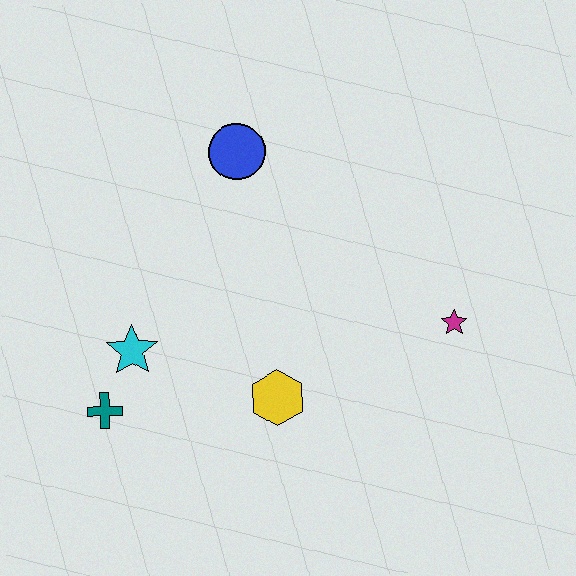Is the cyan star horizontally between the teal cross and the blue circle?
Yes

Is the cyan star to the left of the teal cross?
No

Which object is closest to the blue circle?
The cyan star is closest to the blue circle.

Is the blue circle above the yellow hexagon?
Yes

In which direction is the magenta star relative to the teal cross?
The magenta star is to the right of the teal cross.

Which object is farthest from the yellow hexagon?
The blue circle is farthest from the yellow hexagon.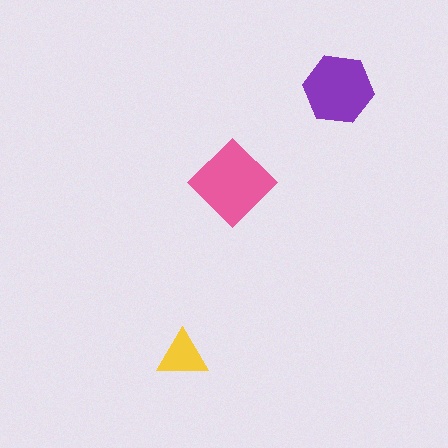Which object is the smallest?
The yellow triangle.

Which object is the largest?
The pink diamond.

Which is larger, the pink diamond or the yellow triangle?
The pink diamond.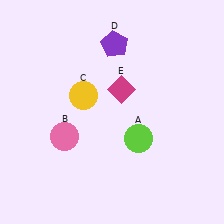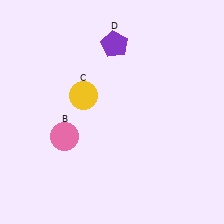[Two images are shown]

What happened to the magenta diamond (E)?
The magenta diamond (E) was removed in Image 2. It was in the top-right area of Image 1.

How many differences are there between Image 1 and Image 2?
There are 2 differences between the two images.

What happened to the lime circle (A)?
The lime circle (A) was removed in Image 2. It was in the bottom-right area of Image 1.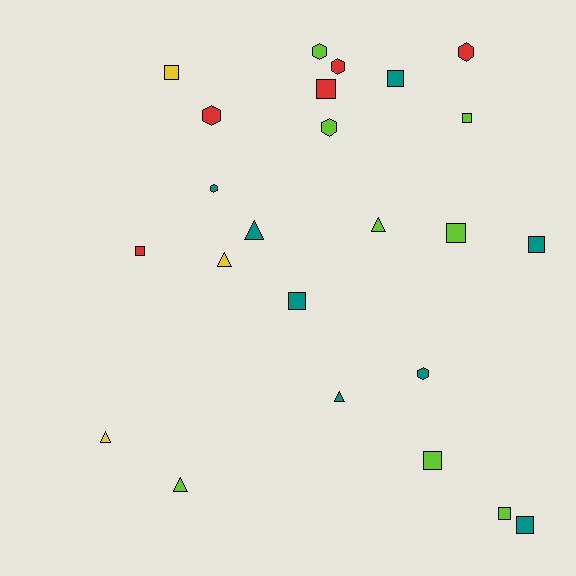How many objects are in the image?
There are 24 objects.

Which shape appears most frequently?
Square, with 11 objects.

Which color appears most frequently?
Teal, with 8 objects.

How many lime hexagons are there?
There are 2 lime hexagons.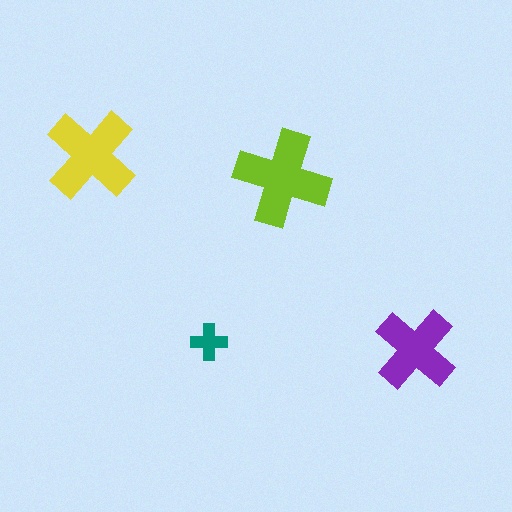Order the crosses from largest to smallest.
the lime one, the yellow one, the purple one, the teal one.